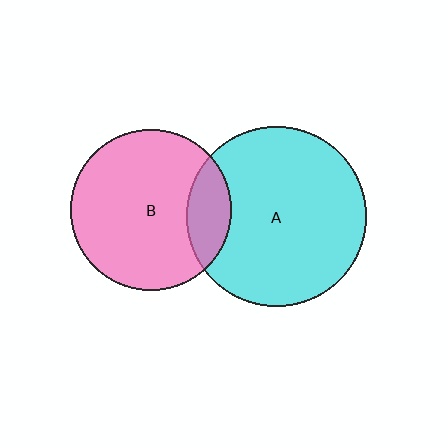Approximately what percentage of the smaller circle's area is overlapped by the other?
Approximately 20%.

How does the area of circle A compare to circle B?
Approximately 1.2 times.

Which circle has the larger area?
Circle A (cyan).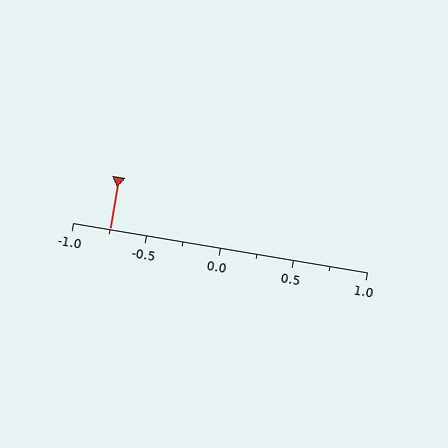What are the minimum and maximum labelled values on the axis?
The axis runs from -1.0 to 1.0.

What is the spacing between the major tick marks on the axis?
The major ticks are spaced 0.5 apart.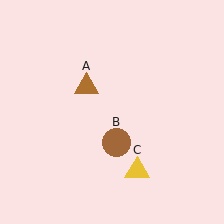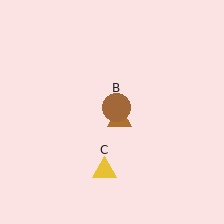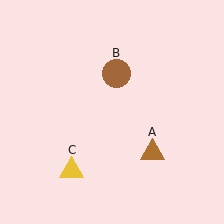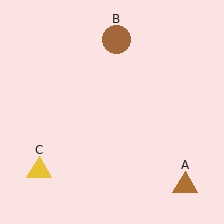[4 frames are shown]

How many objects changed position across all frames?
3 objects changed position: brown triangle (object A), brown circle (object B), yellow triangle (object C).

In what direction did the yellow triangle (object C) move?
The yellow triangle (object C) moved left.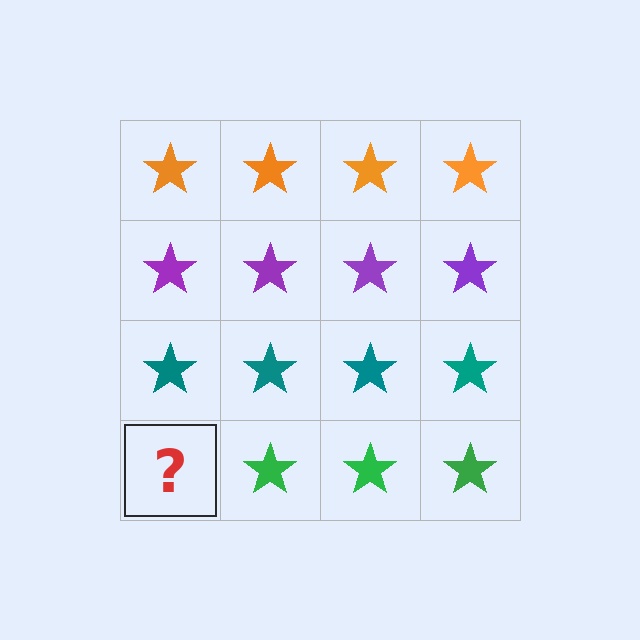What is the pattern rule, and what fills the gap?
The rule is that each row has a consistent color. The gap should be filled with a green star.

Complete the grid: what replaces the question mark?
The question mark should be replaced with a green star.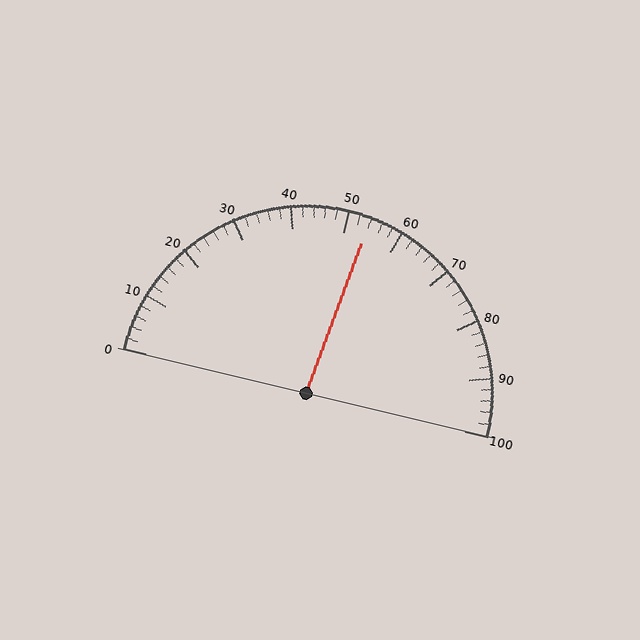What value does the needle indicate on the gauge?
The needle indicates approximately 54.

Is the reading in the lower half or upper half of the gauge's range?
The reading is in the upper half of the range (0 to 100).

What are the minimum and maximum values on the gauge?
The gauge ranges from 0 to 100.